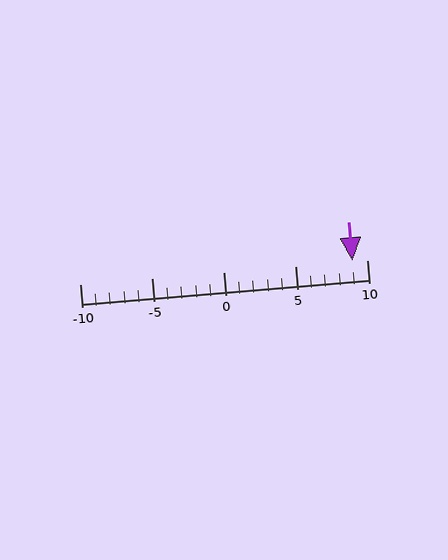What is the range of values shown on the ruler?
The ruler shows values from -10 to 10.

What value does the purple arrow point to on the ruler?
The purple arrow points to approximately 9.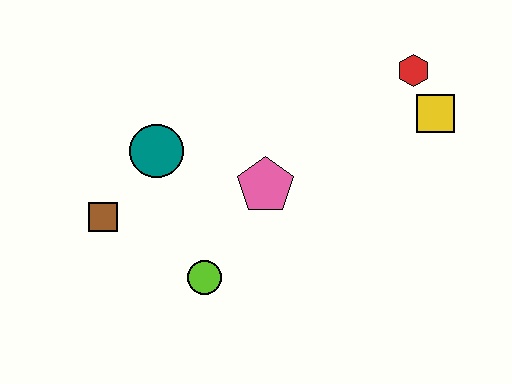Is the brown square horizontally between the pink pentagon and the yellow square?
No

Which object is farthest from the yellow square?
The brown square is farthest from the yellow square.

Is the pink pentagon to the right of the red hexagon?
No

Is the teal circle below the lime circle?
No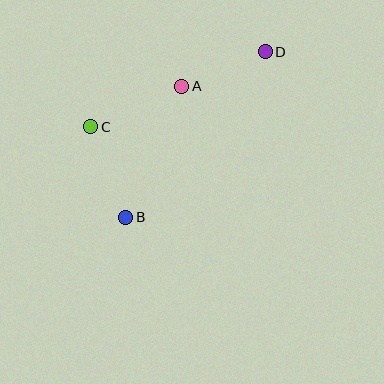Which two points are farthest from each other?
Points B and D are farthest from each other.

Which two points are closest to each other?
Points A and D are closest to each other.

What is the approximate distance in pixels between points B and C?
The distance between B and C is approximately 97 pixels.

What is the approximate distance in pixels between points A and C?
The distance between A and C is approximately 100 pixels.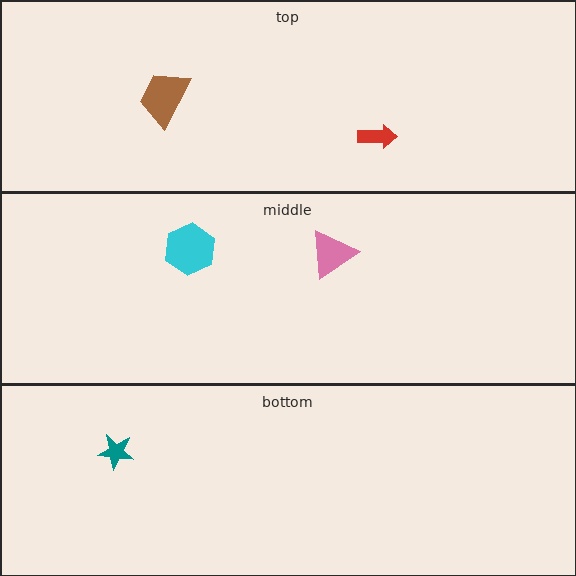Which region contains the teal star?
The bottom region.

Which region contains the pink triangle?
The middle region.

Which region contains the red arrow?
The top region.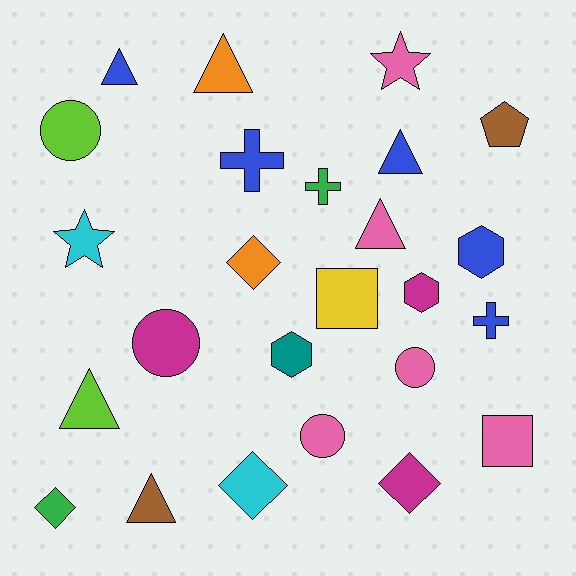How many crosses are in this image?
There are 3 crosses.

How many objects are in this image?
There are 25 objects.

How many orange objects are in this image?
There are 2 orange objects.